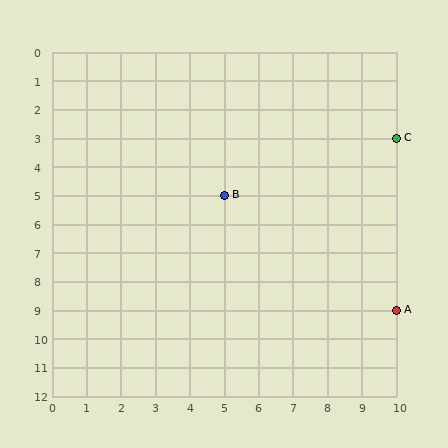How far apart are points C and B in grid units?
Points C and B are 5 columns and 2 rows apart (about 5.4 grid units diagonally).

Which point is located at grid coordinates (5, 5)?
Point B is at (5, 5).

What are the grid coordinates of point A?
Point A is at grid coordinates (10, 9).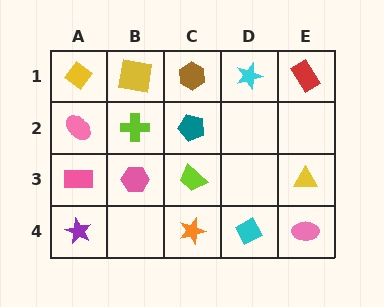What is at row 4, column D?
A cyan diamond.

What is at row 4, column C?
An orange star.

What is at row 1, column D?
A cyan star.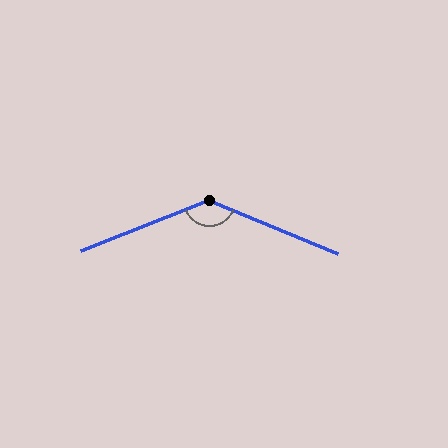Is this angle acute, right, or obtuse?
It is obtuse.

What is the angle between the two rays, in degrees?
Approximately 136 degrees.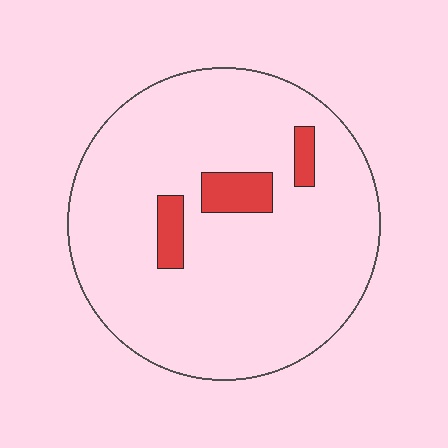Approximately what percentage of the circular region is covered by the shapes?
Approximately 10%.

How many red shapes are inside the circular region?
3.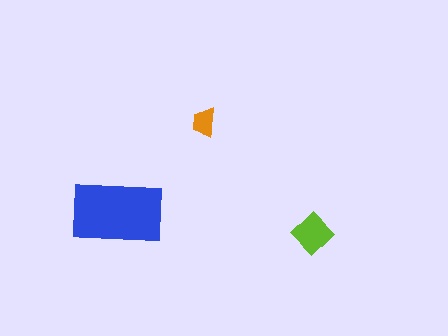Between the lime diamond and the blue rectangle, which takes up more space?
The blue rectangle.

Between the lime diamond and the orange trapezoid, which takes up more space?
The lime diamond.